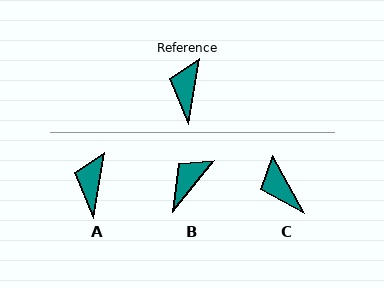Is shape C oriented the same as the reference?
No, it is off by about 38 degrees.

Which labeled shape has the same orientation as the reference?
A.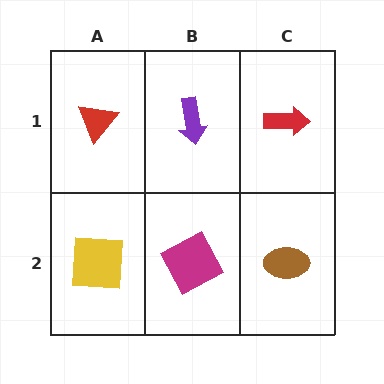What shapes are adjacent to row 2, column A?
A red triangle (row 1, column A), a magenta square (row 2, column B).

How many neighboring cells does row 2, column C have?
2.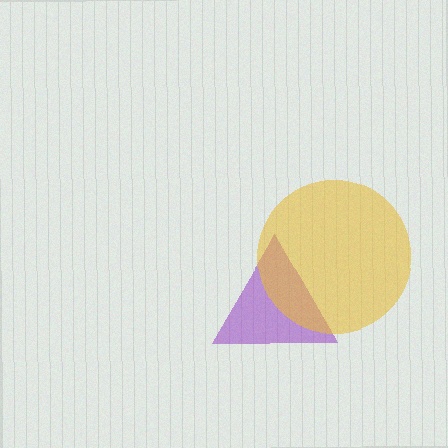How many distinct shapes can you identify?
There are 2 distinct shapes: a purple triangle, a yellow circle.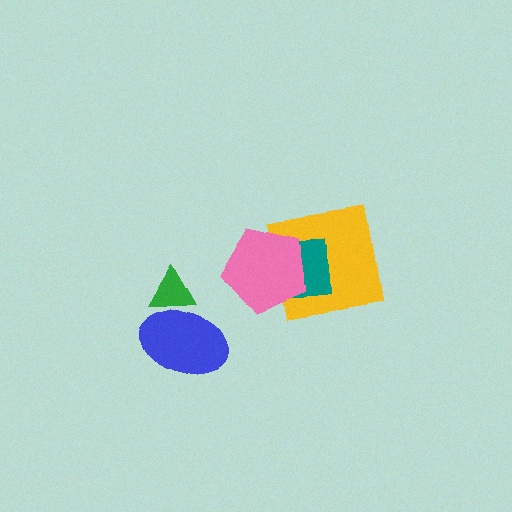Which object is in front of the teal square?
The pink pentagon is in front of the teal square.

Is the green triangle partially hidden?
Yes, it is partially covered by another shape.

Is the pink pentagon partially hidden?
No, no other shape covers it.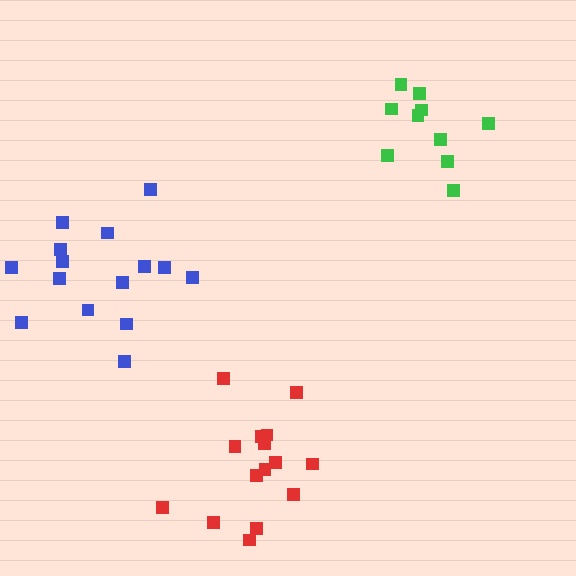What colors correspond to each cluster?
The clusters are colored: green, red, blue.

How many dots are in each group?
Group 1: 10 dots, Group 2: 15 dots, Group 3: 15 dots (40 total).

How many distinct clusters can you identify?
There are 3 distinct clusters.